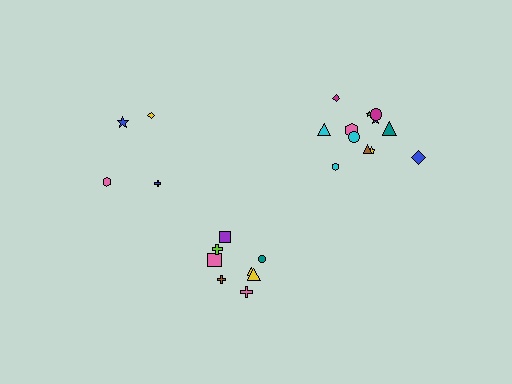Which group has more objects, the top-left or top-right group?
The top-right group.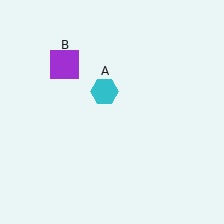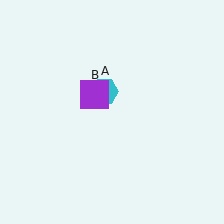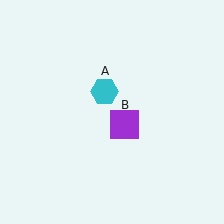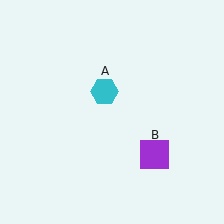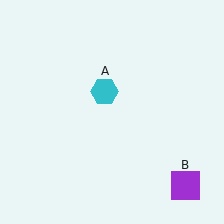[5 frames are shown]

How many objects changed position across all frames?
1 object changed position: purple square (object B).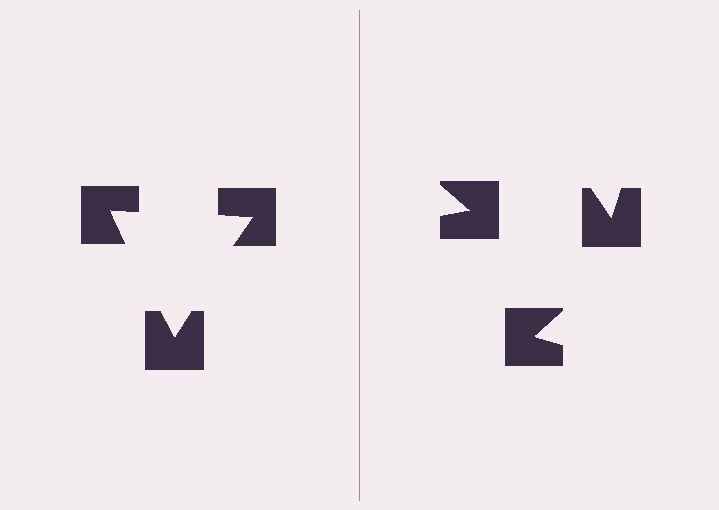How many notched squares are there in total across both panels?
6 — 3 on each side.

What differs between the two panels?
The notched squares are positioned identically on both sides; only the wedge orientations differ. On the left they align to a triangle; on the right they are misaligned.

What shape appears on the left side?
An illusory triangle.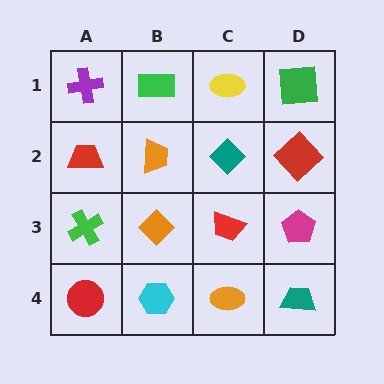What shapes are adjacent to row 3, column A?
A red trapezoid (row 2, column A), a red circle (row 4, column A), an orange diamond (row 3, column B).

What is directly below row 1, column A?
A red trapezoid.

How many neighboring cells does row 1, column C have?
3.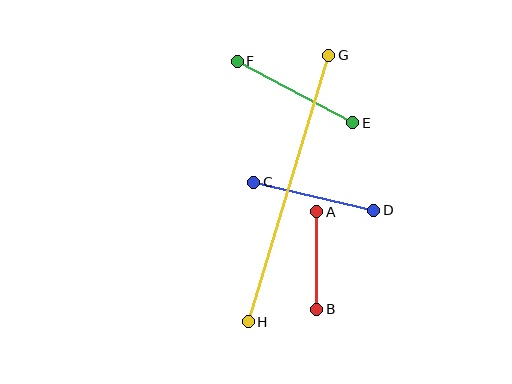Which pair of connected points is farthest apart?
Points G and H are farthest apart.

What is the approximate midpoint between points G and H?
The midpoint is at approximately (288, 189) pixels.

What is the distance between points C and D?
The distance is approximately 123 pixels.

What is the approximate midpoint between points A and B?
The midpoint is at approximately (317, 261) pixels.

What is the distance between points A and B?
The distance is approximately 97 pixels.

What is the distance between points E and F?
The distance is approximately 131 pixels.